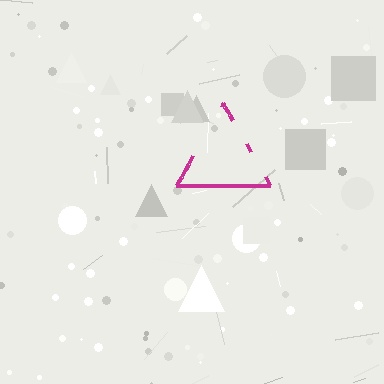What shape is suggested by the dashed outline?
The dashed outline suggests a triangle.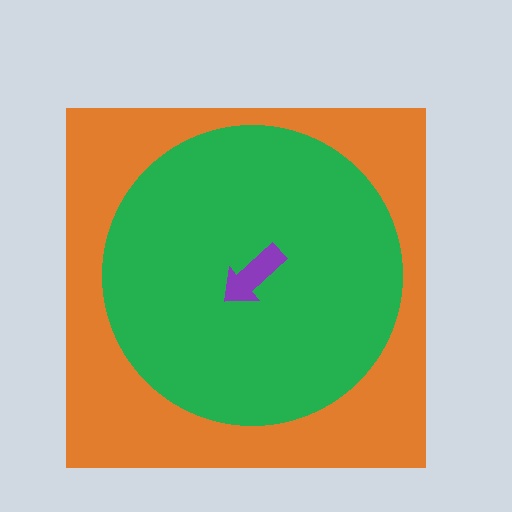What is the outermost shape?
The orange square.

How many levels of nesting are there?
3.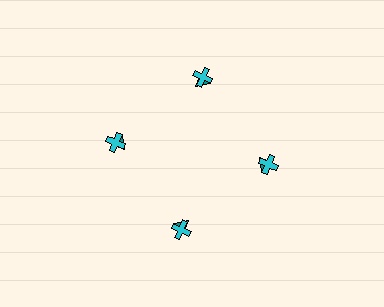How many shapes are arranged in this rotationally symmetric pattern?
There are 8 shapes, arranged in 4 groups of 2.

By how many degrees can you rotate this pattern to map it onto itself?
The pattern maps onto itself every 90 degrees of rotation.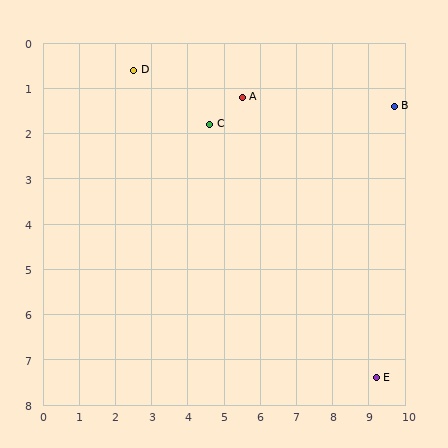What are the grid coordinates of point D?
Point D is at approximately (2.5, 0.6).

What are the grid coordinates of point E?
Point E is at approximately (9.2, 7.4).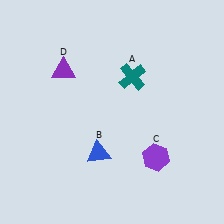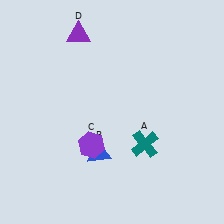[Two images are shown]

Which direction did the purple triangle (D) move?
The purple triangle (D) moved up.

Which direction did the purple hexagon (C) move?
The purple hexagon (C) moved left.